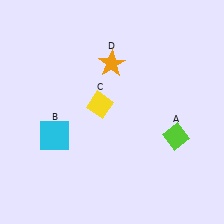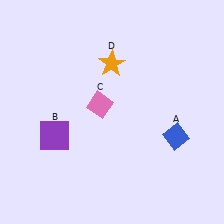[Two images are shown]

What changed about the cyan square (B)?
In Image 1, B is cyan. In Image 2, it changed to purple.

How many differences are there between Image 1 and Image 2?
There are 3 differences between the two images.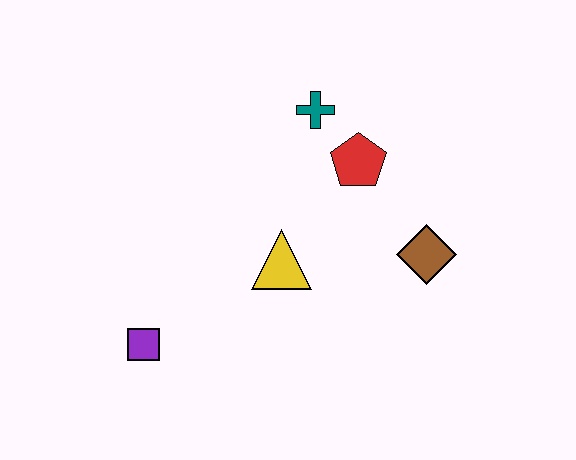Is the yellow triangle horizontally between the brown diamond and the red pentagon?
No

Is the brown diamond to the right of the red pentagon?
Yes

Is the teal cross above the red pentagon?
Yes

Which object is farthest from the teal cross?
The purple square is farthest from the teal cross.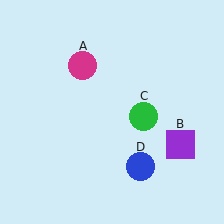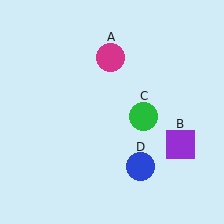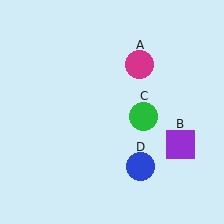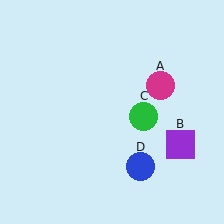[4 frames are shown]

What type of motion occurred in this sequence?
The magenta circle (object A) rotated clockwise around the center of the scene.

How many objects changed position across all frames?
1 object changed position: magenta circle (object A).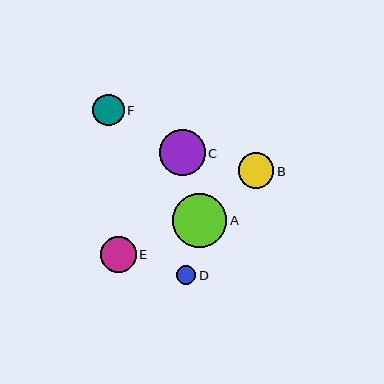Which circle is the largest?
Circle A is the largest with a size of approximately 54 pixels.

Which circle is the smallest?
Circle D is the smallest with a size of approximately 19 pixels.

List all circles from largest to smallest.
From largest to smallest: A, C, E, B, F, D.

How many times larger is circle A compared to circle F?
Circle A is approximately 1.7 times the size of circle F.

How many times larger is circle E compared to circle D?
Circle E is approximately 1.9 times the size of circle D.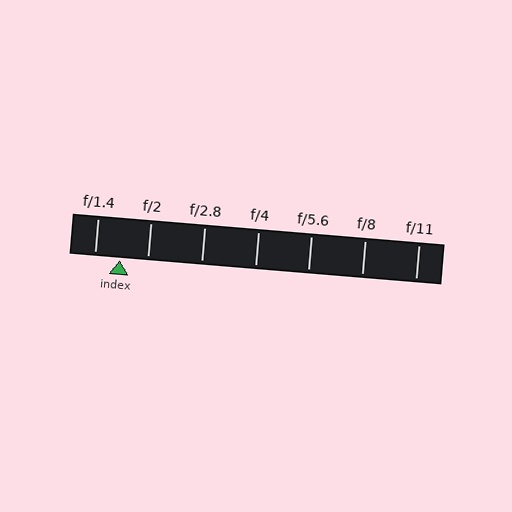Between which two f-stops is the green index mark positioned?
The index mark is between f/1.4 and f/2.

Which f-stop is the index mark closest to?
The index mark is closest to f/1.4.